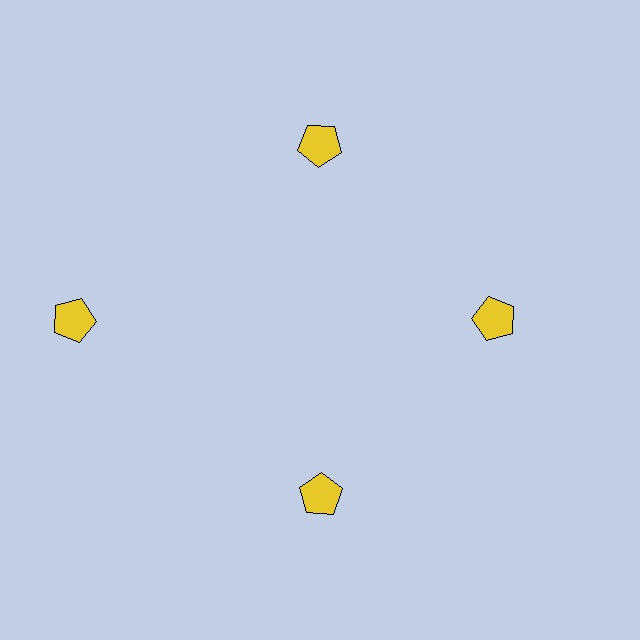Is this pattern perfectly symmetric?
No. The 4 yellow pentagons are arranged in a ring, but one element near the 9 o'clock position is pushed outward from the center, breaking the 4-fold rotational symmetry.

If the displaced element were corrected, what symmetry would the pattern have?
It would have 4-fold rotational symmetry — the pattern would map onto itself every 90 degrees.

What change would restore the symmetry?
The symmetry would be restored by moving it inward, back onto the ring so that all 4 pentagons sit at equal angles and equal distance from the center.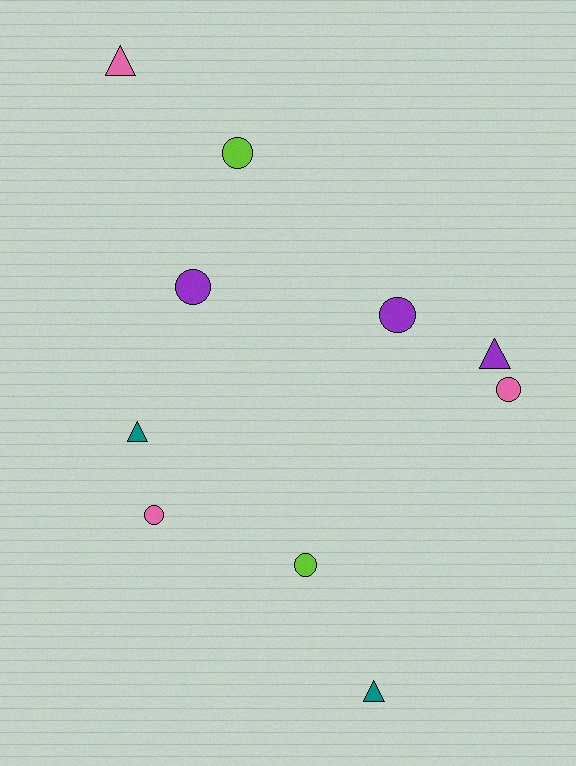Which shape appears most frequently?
Circle, with 6 objects.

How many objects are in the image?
There are 10 objects.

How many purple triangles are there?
There is 1 purple triangle.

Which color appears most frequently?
Pink, with 3 objects.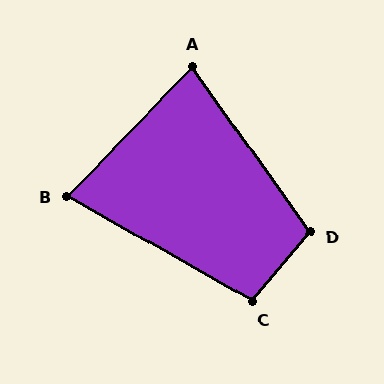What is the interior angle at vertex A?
Approximately 80 degrees (acute).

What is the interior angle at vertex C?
Approximately 100 degrees (obtuse).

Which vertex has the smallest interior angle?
B, at approximately 75 degrees.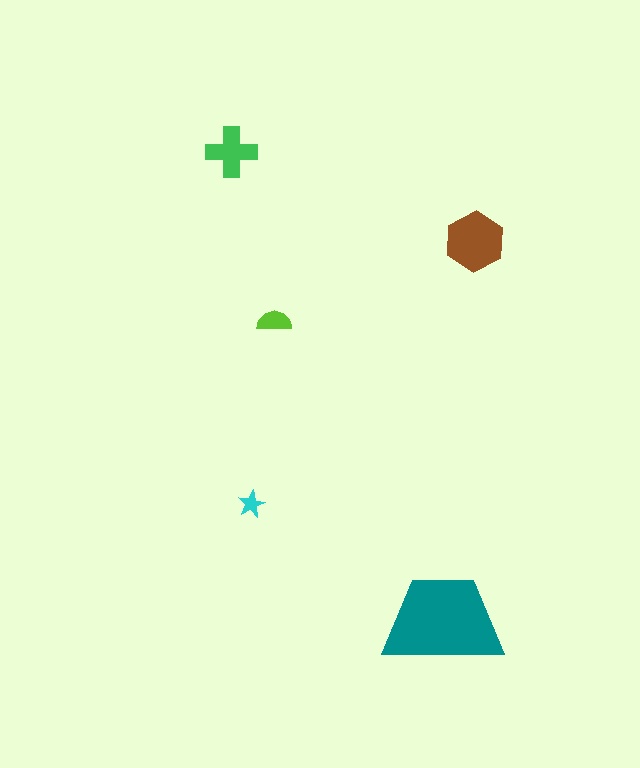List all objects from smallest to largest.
The cyan star, the lime semicircle, the green cross, the brown hexagon, the teal trapezoid.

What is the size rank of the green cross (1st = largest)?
3rd.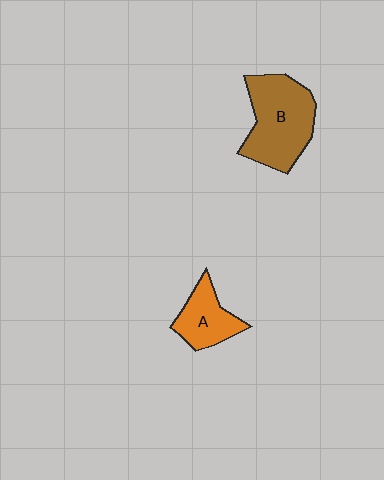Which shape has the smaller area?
Shape A (orange).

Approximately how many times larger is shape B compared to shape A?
Approximately 1.8 times.